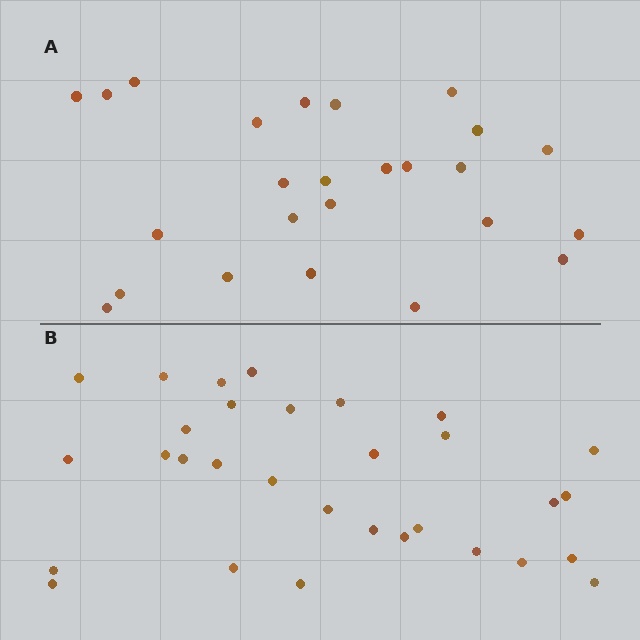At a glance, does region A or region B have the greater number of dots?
Region B (the bottom region) has more dots.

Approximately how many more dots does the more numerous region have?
Region B has about 6 more dots than region A.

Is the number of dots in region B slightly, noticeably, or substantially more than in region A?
Region B has only slightly more — the two regions are fairly close. The ratio is roughly 1.2 to 1.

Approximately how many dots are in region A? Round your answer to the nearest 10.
About 20 dots. (The exact count is 25, which rounds to 20.)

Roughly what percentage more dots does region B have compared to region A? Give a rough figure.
About 25% more.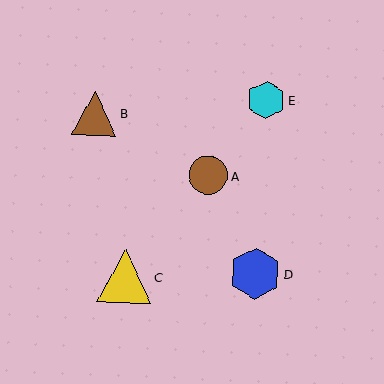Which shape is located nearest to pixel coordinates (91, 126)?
The brown triangle (labeled B) at (95, 113) is nearest to that location.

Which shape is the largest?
The yellow triangle (labeled C) is the largest.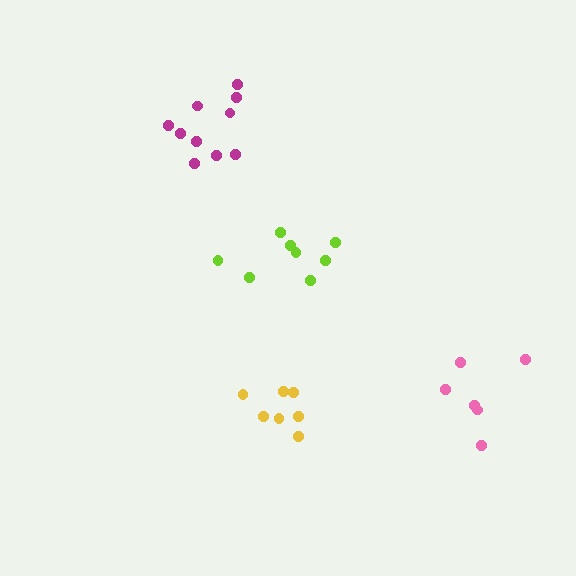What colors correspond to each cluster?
The clusters are colored: lime, yellow, pink, magenta.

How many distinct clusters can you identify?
There are 4 distinct clusters.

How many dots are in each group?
Group 1: 8 dots, Group 2: 7 dots, Group 3: 6 dots, Group 4: 10 dots (31 total).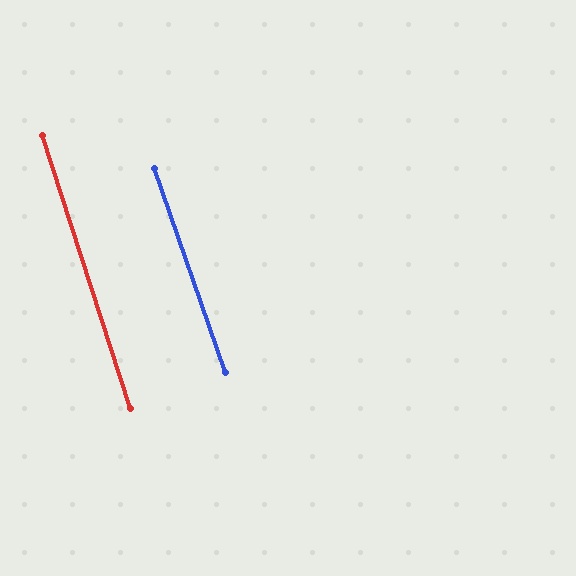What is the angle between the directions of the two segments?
Approximately 1 degree.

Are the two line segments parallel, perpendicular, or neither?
Parallel — their directions differ by only 1.3°.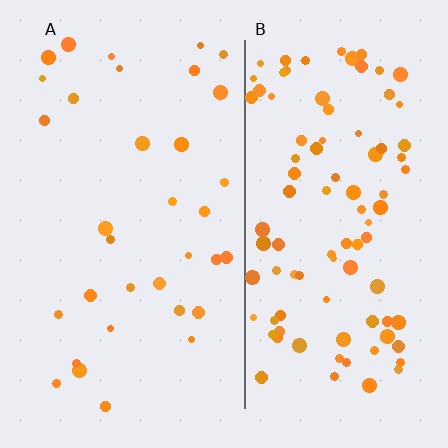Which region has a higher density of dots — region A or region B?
B (the right).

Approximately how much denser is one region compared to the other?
Approximately 2.9× — region B over region A.